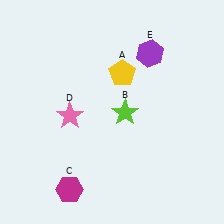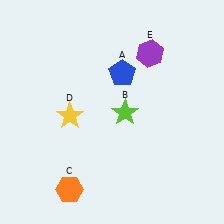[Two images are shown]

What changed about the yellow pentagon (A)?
In Image 1, A is yellow. In Image 2, it changed to blue.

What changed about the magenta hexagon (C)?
In Image 1, C is magenta. In Image 2, it changed to orange.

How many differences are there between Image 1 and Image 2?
There are 3 differences between the two images.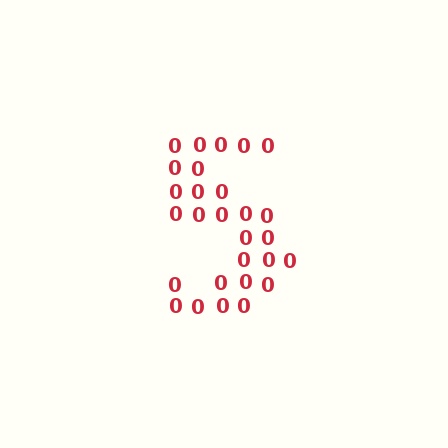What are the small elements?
The small elements are digit 0's.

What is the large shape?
The large shape is the digit 5.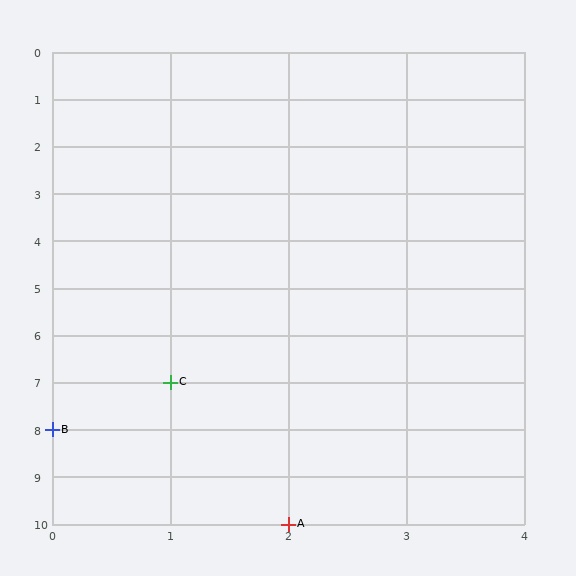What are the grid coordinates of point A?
Point A is at grid coordinates (2, 10).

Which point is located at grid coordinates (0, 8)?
Point B is at (0, 8).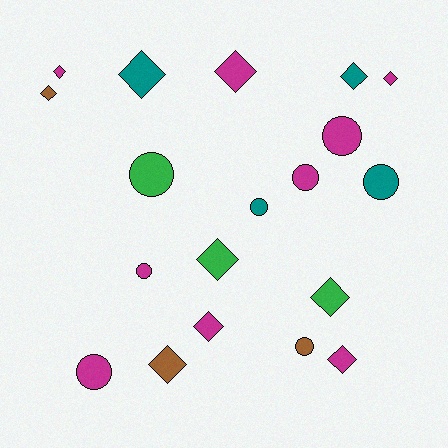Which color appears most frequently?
Magenta, with 9 objects.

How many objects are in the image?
There are 19 objects.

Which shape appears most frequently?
Diamond, with 11 objects.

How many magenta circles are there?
There are 4 magenta circles.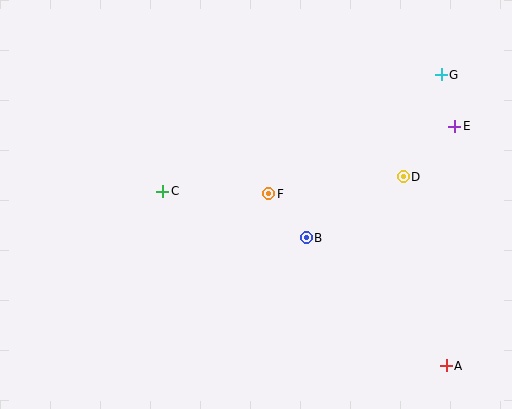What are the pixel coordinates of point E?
Point E is at (455, 126).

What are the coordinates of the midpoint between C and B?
The midpoint between C and B is at (235, 215).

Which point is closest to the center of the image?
Point F at (269, 194) is closest to the center.